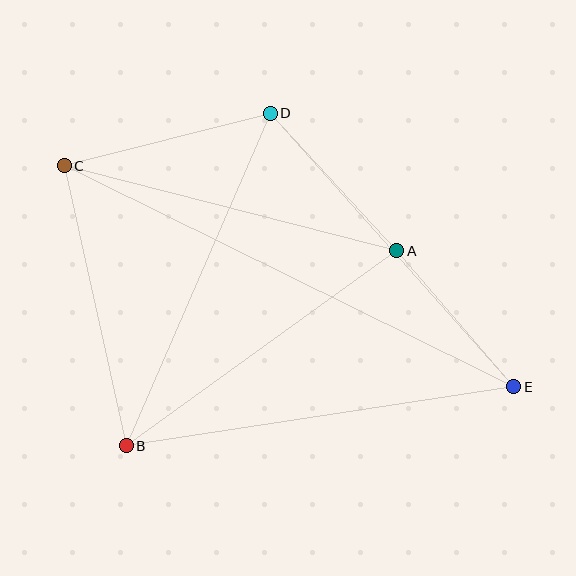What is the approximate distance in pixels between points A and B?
The distance between A and B is approximately 334 pixels.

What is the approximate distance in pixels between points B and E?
The distance between B and E is approximately 392 pixels.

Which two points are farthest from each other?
Points C and E are farthest from each other.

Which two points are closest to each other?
Points A and E are closest to each other.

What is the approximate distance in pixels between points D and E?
The distance between D and E is approximately 366 pixels.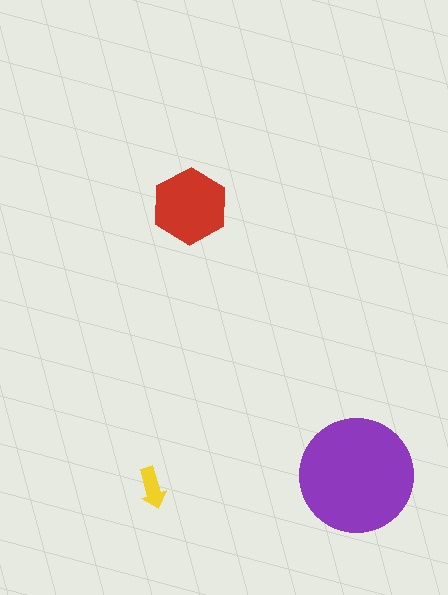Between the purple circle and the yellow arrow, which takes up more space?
The purple circle.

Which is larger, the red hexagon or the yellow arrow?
The red hexagon.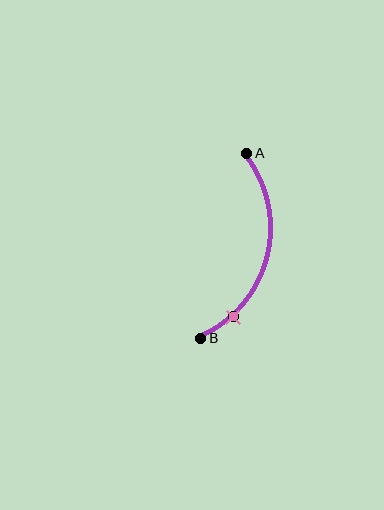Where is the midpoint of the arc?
The arc midpoint is the point on the curve farthest from the straight line joining A and B. It sits to the right of that line.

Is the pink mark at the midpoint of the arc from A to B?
No. The pink mark lies on the arc but is closer to endpoint B. The arc midpoint would be at the point on the curve equidistant along the arc from both A and B.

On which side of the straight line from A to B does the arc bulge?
The arc bulges to the right of the straight line connecting A and B.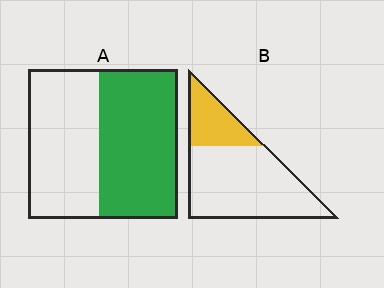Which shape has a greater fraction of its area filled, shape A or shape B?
Shape A.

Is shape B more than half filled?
No.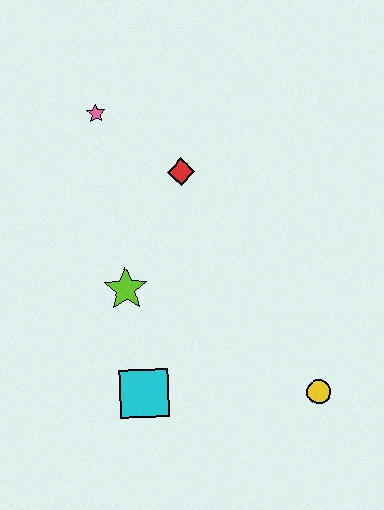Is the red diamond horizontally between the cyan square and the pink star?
No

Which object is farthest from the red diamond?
The yellow circle is farthest from the red diamond.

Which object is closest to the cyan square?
The lime star is closest to the cyan square.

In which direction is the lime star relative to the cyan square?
The lime star is above the cyan square.